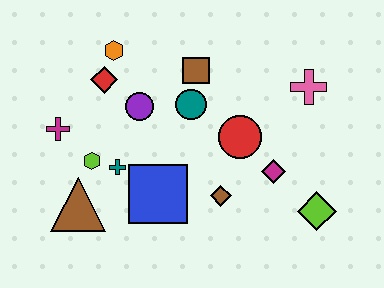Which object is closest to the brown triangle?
The lime hexagon is closest to the brown triangle.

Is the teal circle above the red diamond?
No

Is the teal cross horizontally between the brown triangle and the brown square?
Yes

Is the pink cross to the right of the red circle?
Yes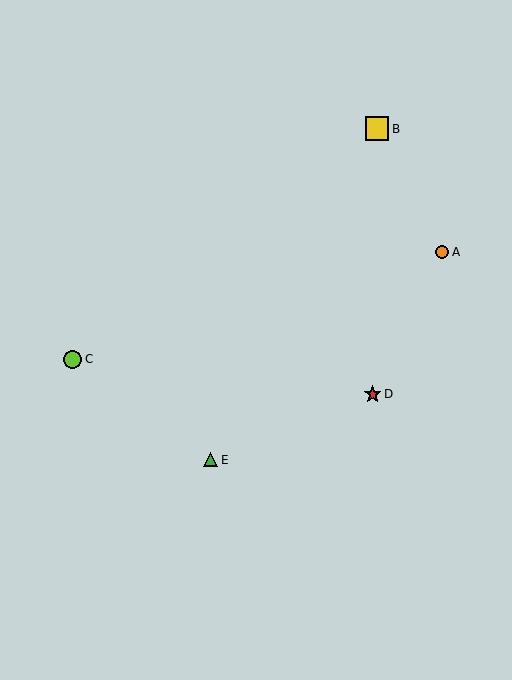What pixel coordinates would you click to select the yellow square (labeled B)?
Click at (377, 129) to select the yellow square B.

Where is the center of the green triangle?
The center of the green triangle is at (210, 460).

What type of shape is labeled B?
Shape B is a yellow square.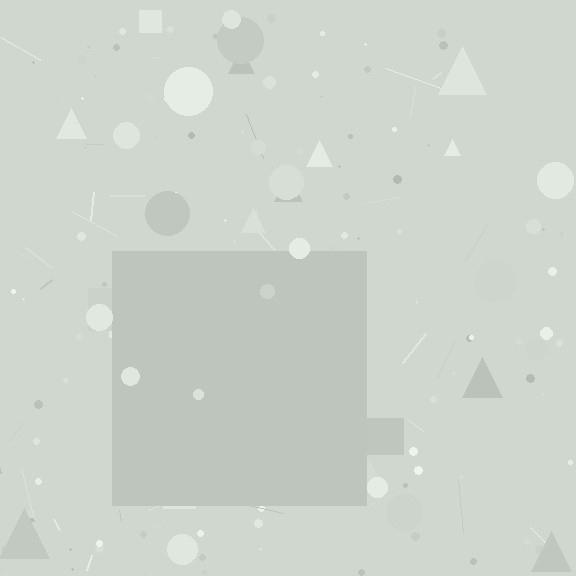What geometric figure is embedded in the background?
A square is embedded in the background.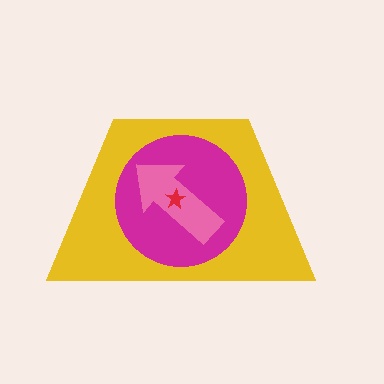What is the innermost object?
The red star.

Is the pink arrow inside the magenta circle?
Yes.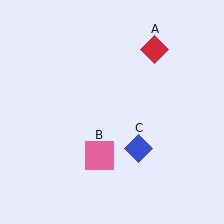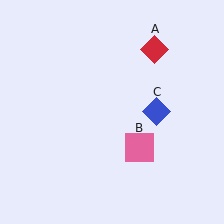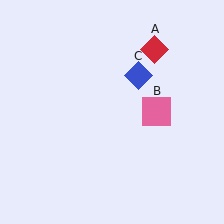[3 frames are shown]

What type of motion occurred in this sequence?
The pink square (object B), blue diamond (object C) rotated counterclockwise around the center of the scene.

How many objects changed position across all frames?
2 objects changed position: pink square (object B), blue diamond (object C).